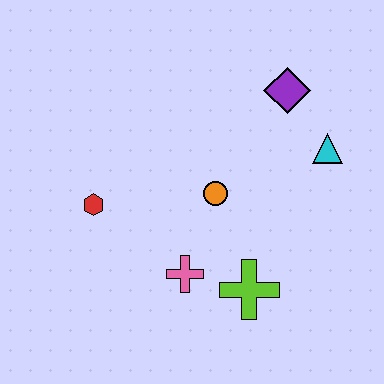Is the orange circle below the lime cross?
No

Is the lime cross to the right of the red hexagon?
Yes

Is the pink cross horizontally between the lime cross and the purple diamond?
No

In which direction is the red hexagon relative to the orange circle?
The red hexagon is to the left of the orange circle.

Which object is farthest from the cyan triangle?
The red hexagon is farthest from the cyan triangle.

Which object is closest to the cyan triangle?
The purple diamond is closest to the cyan triangle.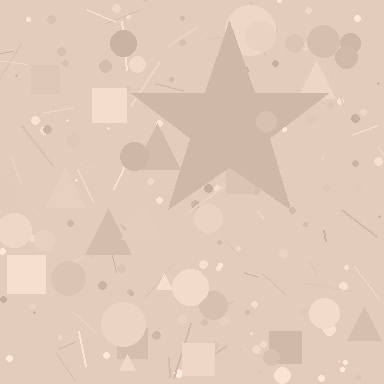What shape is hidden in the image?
A star is hidden in the image.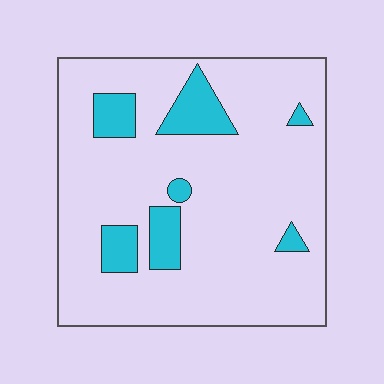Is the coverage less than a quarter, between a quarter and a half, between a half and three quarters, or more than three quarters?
Less than a quarter.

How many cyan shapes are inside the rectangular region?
7.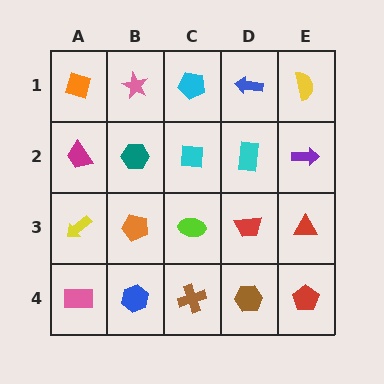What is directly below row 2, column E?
A red triangle.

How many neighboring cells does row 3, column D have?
4.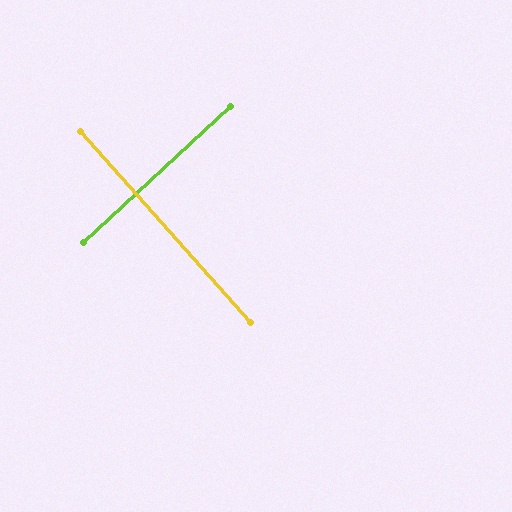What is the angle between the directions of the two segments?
Approximately 89 degrees.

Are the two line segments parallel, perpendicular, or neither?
Perpendicular — they meet at approximately 89°.